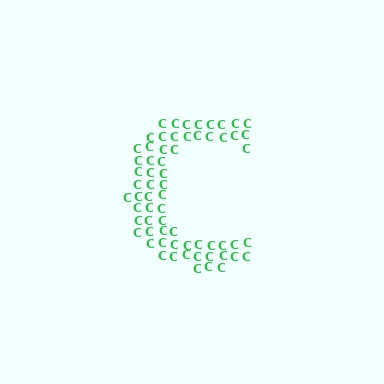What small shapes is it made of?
It is made of small letter C's.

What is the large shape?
The large shape is the letter C.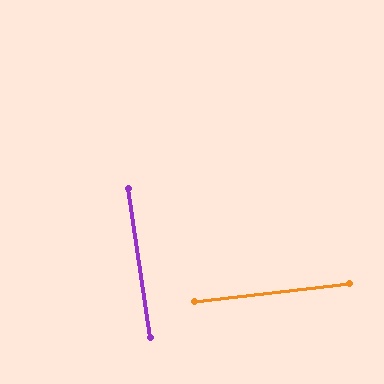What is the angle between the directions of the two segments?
Approximately 88 degrees.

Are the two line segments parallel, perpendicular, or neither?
Perpendicular — they meet at approximately 88°.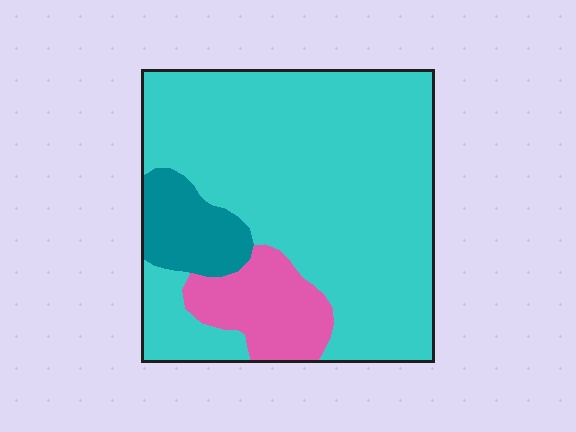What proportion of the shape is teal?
Teal takes up about one tenth (1/10) of the shape.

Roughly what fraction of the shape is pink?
Pink takes up about one eighth (1/8) of the shape.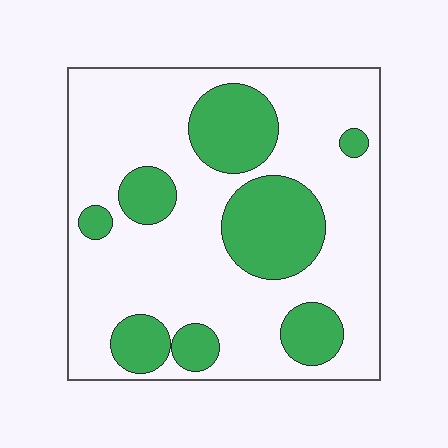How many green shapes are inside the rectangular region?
8.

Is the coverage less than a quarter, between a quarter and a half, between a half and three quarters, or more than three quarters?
Between a quarter and a half.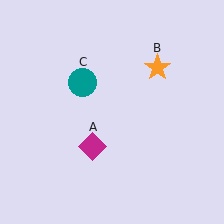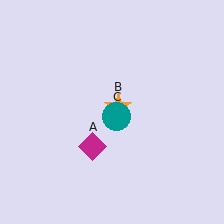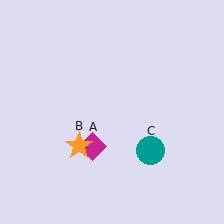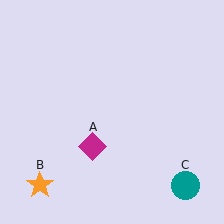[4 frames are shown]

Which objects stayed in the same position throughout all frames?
Magenta diamond (object A) remained stationary.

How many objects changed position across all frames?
2 objects changed position: orange star (object B), teal circle (object C).